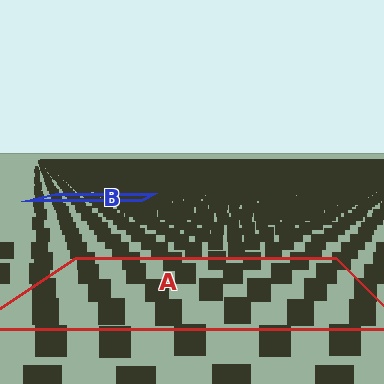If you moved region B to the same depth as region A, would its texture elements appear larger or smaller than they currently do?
They would appear larger. At a closer depth, the same texture elements are projected at a bigger on-screen size.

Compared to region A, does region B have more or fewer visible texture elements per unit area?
Region B has more texture elements per unit area — they are packed more densely because it is farther away.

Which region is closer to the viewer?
Region A is closer. The texture elements there are larger and more spread out.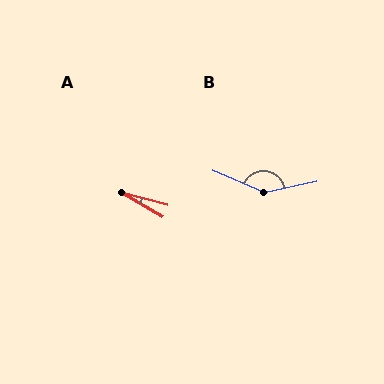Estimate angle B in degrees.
Approximately 145 degrees.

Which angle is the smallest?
A, at approximately 15 degrees.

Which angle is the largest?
B, at approximately 145 degrees.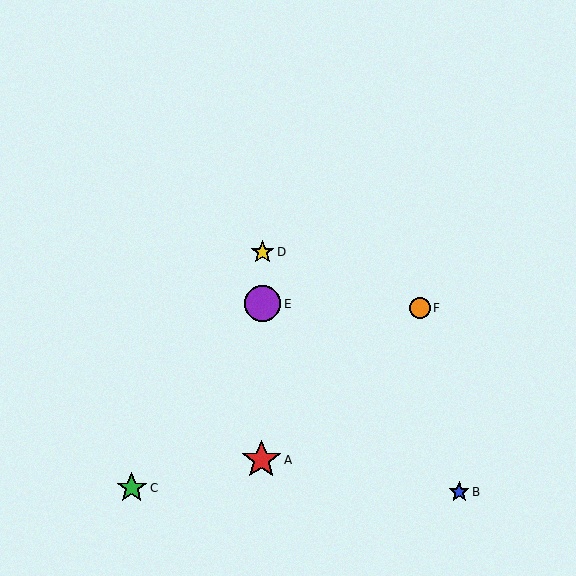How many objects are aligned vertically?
3 objects (A, D, E) are aligned vertically.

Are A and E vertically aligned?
Yes, both are at x≈261.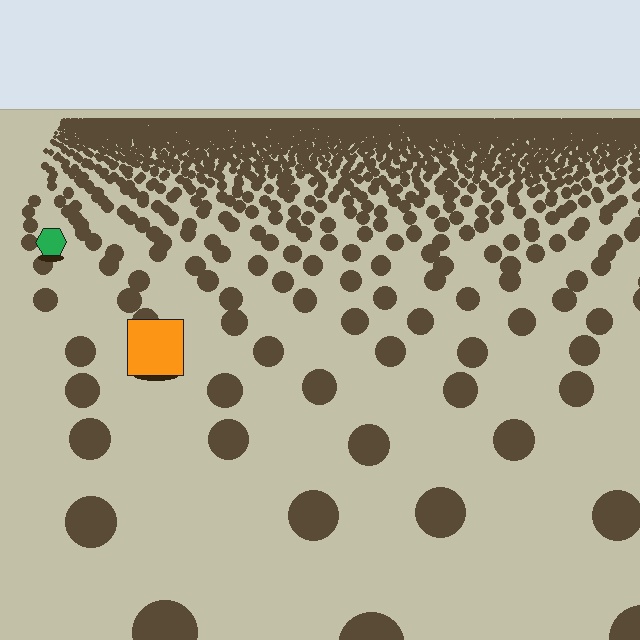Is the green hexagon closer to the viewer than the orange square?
No. The orange square is closer — you can tell from the texture gradient: the ground texture is coarser near it.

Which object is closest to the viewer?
The orange square is closest. The texture marks near it are larger and more spread out.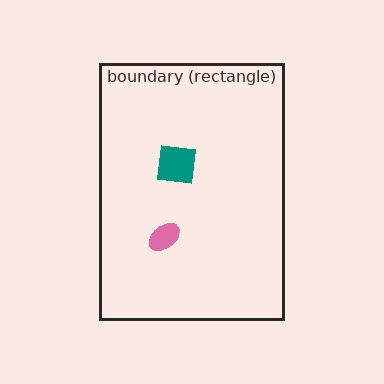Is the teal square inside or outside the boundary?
Inside.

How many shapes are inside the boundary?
2 inside, 0 outside.